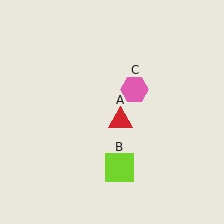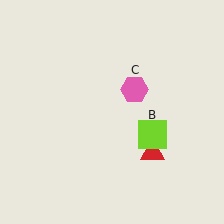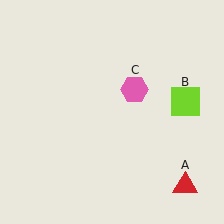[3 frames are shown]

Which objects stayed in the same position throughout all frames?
Pink hexagon (object C) remained stationary.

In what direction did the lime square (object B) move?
The lime square (object B) moved up and to the right.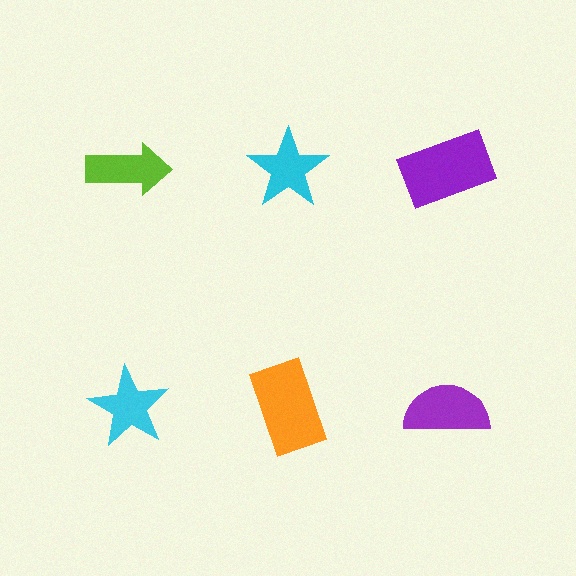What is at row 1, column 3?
A purple rectangle.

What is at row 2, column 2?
An orange rectangle.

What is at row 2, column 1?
A cyan star.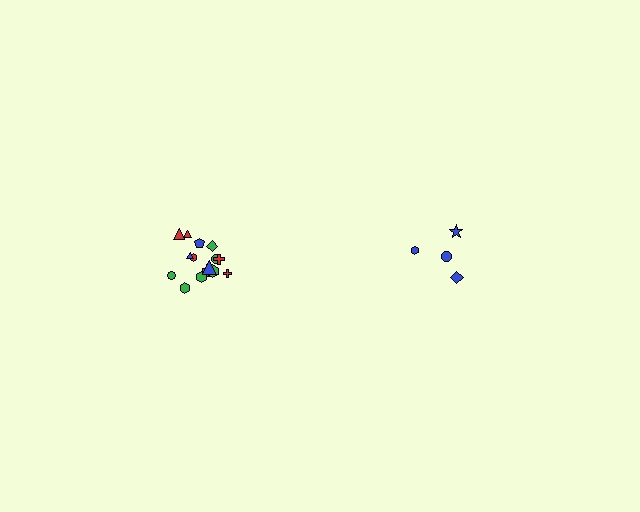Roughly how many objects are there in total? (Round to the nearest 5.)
Roughly 20 objects in total.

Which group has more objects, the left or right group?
The left group.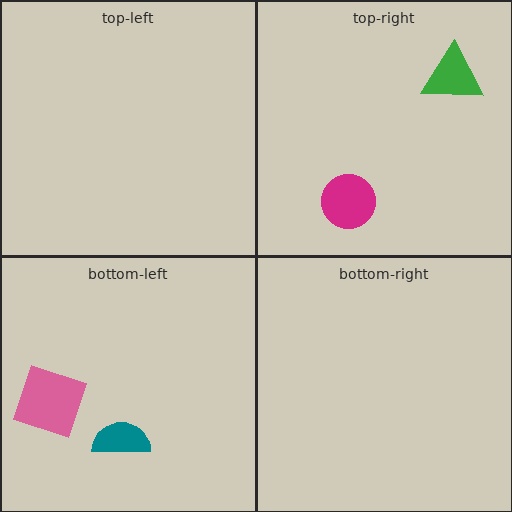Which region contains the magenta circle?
The top-right region.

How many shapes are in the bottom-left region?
2.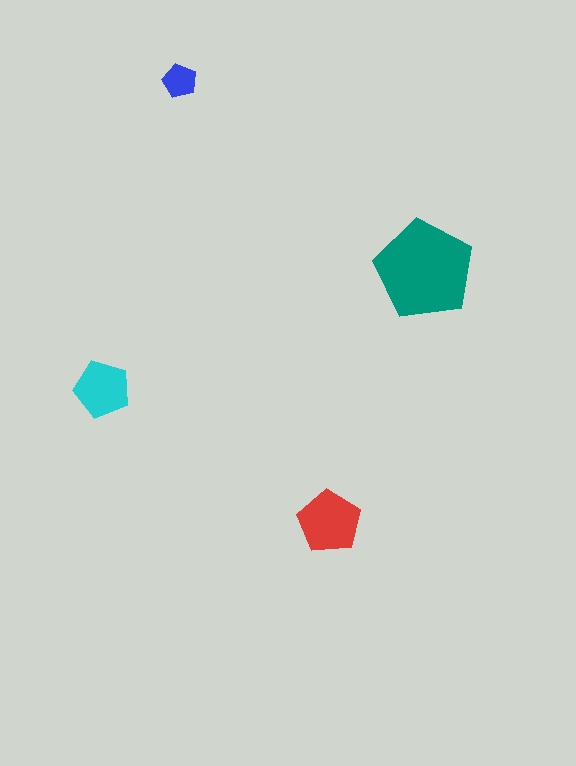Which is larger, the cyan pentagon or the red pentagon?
The red one.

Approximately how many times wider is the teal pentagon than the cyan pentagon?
About 2 times wider.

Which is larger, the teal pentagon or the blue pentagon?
The teal one.